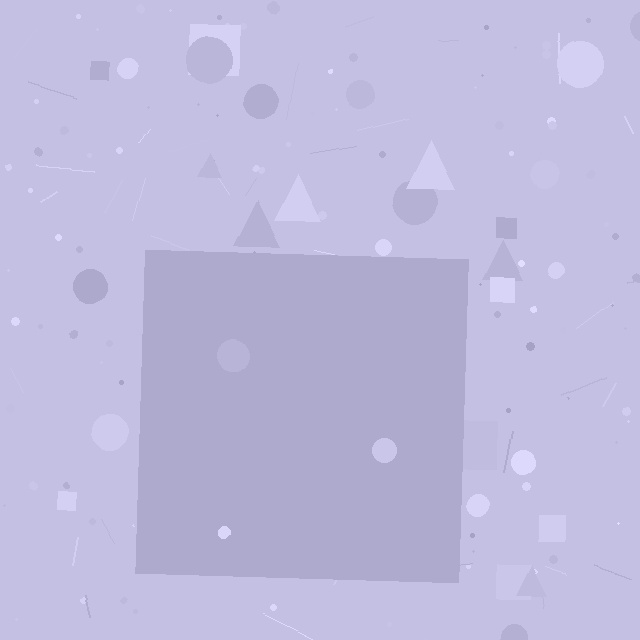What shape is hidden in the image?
A square is hidden in the image.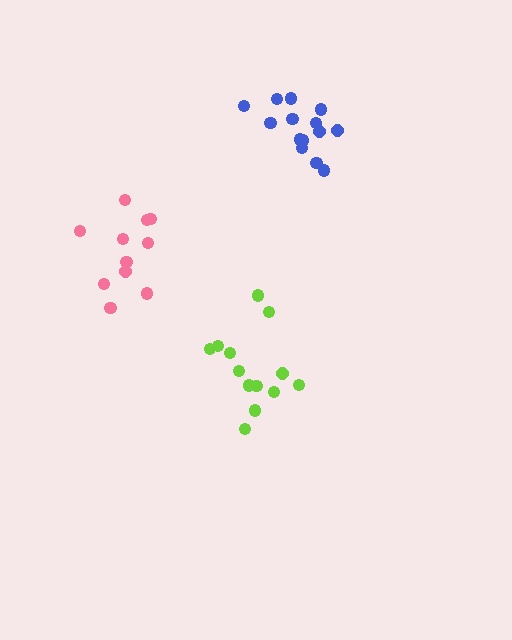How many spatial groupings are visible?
There are 3 spatial groupings.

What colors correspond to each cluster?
The clusters are colored: pink, lime, blue.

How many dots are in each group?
Group 1: 11 dots, Group 2: 13 dots, Group 3: 14 dots (38 total).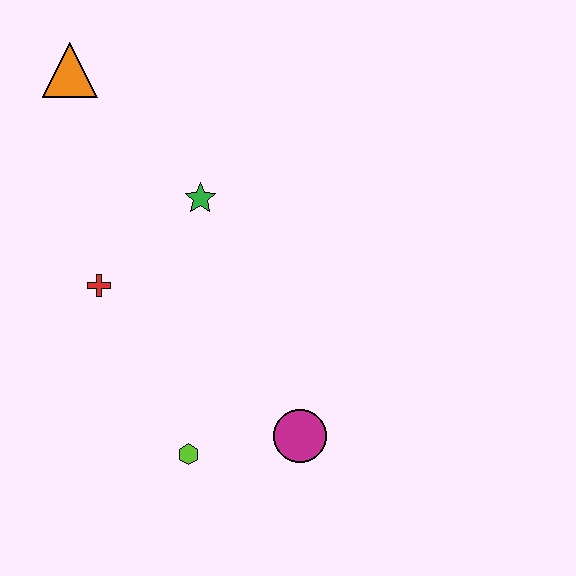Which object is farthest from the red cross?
The magenta circle is farthest from the red cross.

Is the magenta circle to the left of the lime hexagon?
No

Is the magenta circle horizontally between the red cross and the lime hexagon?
No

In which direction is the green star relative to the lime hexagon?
The green star is above the lime hexagon.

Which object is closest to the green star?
The red cross is closest to the green star.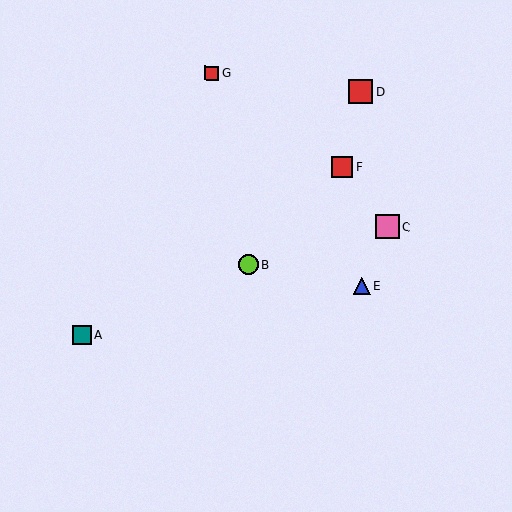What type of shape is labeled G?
Shape G is a red square.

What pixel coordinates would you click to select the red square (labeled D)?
Click at (360, 92) to select the red square D.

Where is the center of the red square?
The center of the red square is at (360, 92).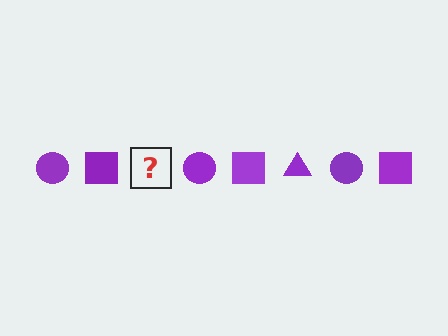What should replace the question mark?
The question mark should be replaced with a purple triangle.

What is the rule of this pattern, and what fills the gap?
The rule is that the pattern cycles through circle, square, triangle shapes in purple. The gap should be filled with a purple triangle.